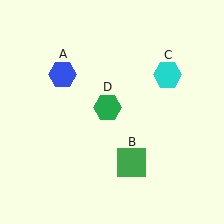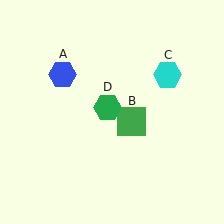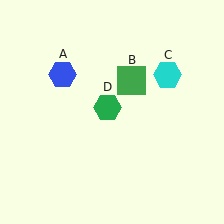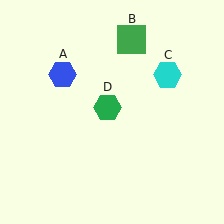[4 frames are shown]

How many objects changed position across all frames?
1 object changed position: green square (object B).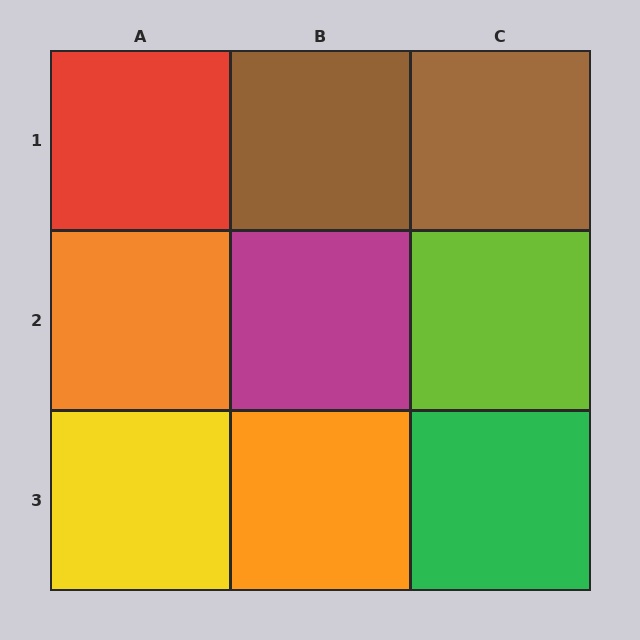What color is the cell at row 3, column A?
Yellow.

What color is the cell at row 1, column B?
Brown.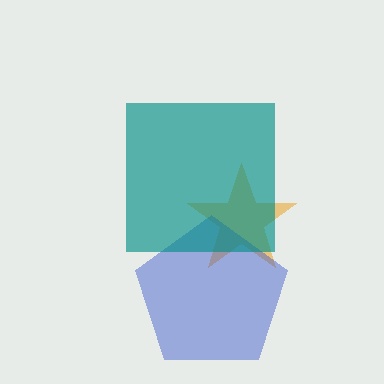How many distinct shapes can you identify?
There are 3 distinct shapes: an orange star, a blue pentagon, a teal square.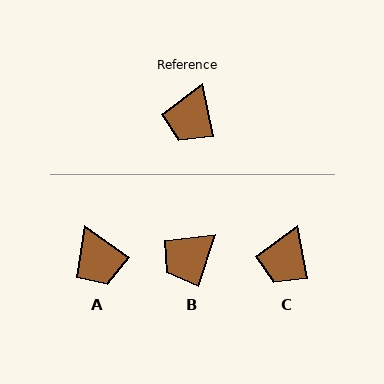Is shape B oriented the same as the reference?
No, it is off by about 30 degrees.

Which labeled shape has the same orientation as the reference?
C.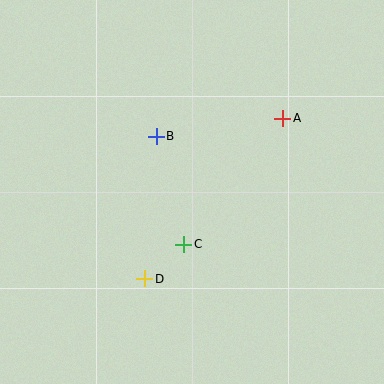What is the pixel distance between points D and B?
The distance between D and B is 143 pixels.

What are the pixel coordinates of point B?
Point B is at (156, 136).